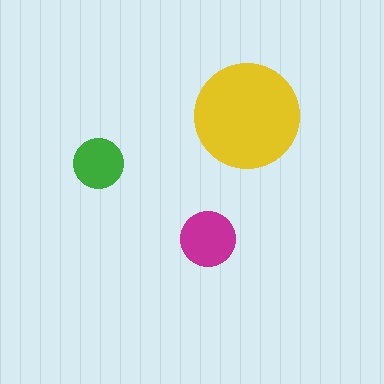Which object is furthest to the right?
The yellow circle is rightmost.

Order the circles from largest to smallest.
the yellow one, the magenta one, the green one.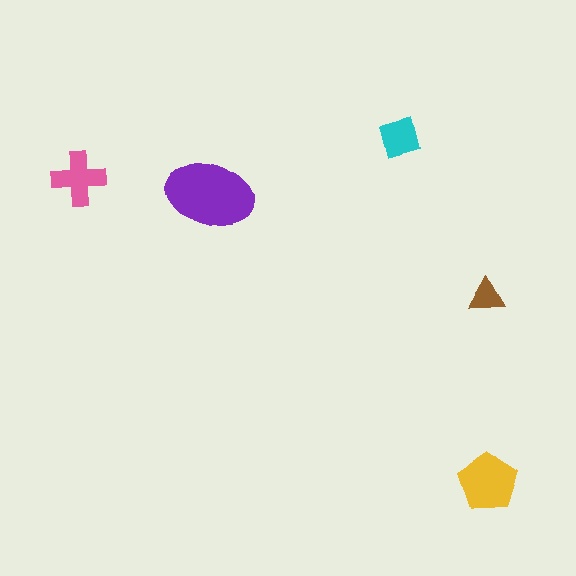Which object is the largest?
The purple ellipse.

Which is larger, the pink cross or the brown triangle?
The pink cross.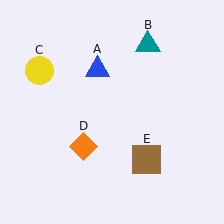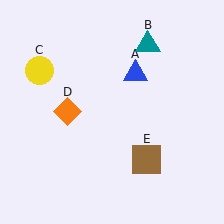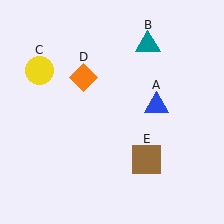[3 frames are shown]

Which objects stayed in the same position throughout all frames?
Teal triangle (object B) and yellow circle (object C) and brown square (object E) remained stationary.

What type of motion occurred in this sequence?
The blue triangle (object A), orange diamond (object D) rotated clockwise around the center of the scene.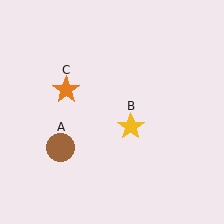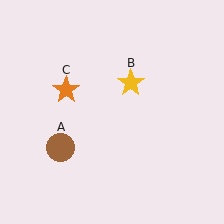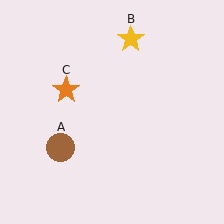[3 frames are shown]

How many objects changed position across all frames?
1 object changed position: yellow star (object B).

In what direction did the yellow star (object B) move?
The yellow star (object B) moved up.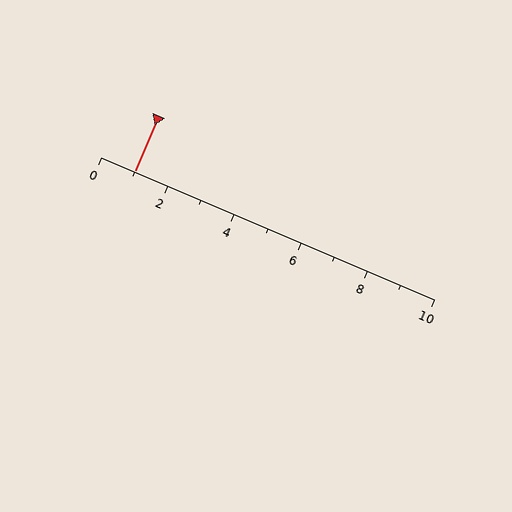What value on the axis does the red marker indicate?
The marker indicates approximately 1.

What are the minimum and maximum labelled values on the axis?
The axis runs from 0 to 10.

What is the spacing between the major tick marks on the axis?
The major ticks are spaced 2 apart.